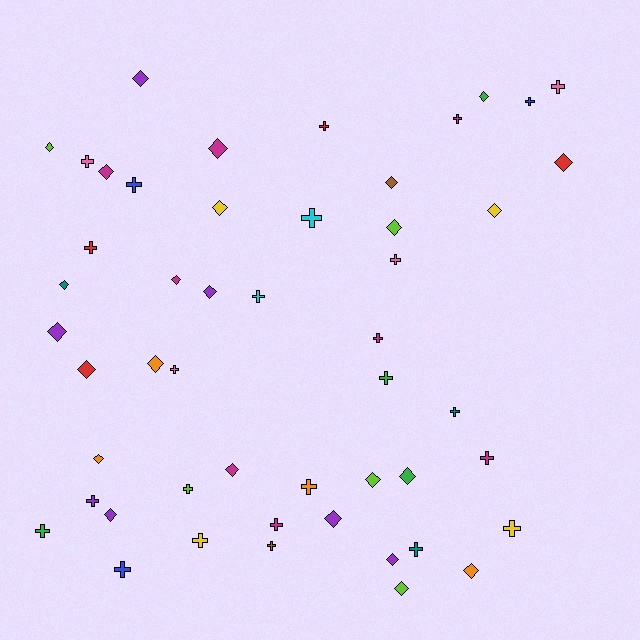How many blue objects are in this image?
There are 3 blue objects.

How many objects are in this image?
There are 50 objects.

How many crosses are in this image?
There are 25 crosses.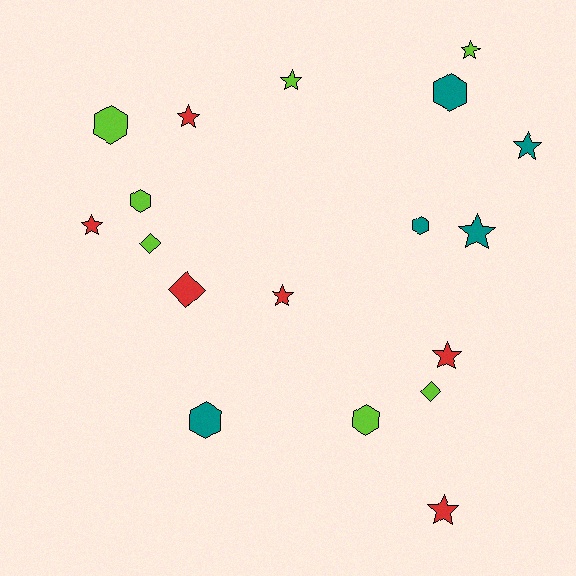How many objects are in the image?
There are 18 objects.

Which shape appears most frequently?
Star, with 9 objects.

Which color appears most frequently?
Lime, with 7 objects.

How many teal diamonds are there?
There are no teal diamonds.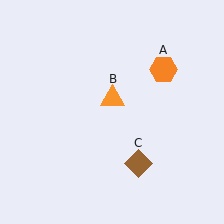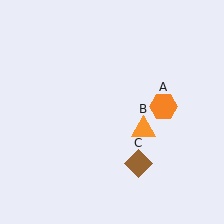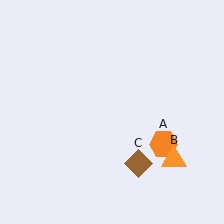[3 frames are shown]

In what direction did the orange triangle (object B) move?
The orange triangle (object B) moved down and to the right.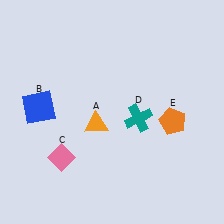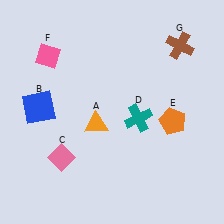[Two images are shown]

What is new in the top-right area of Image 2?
A brown cross (G) was added in the top-right area of Image 2.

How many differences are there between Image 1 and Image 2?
There are 2 differences between the two images.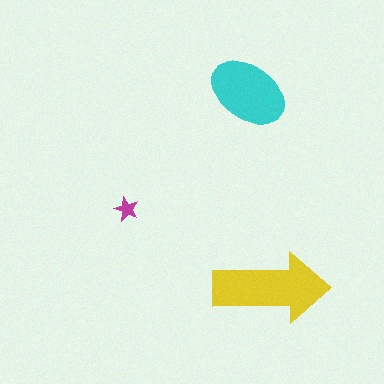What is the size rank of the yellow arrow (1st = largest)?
1st.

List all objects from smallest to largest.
The magenta star, the cyan ellipse, the yellow arrow.